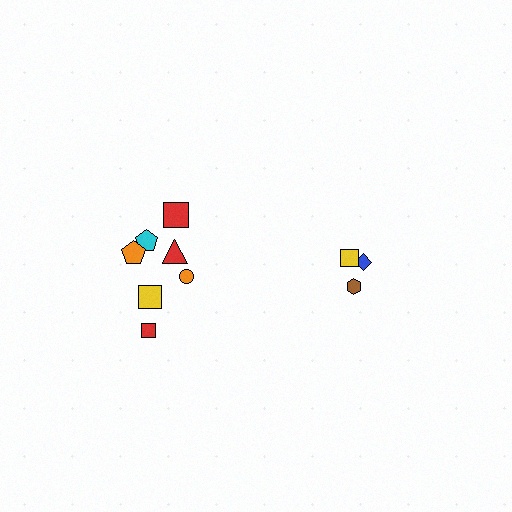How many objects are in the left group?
There are 7 objects.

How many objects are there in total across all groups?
There are 10 objects.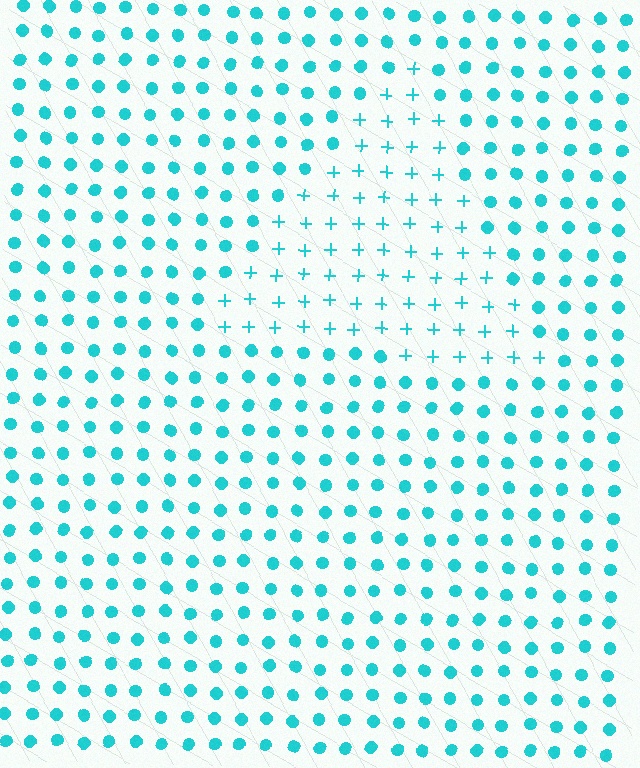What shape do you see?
I see a triangle.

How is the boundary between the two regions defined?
The boundary is defined by a change in element shape: plus signs inside vs. circles outside. All elements share the same color and spacing.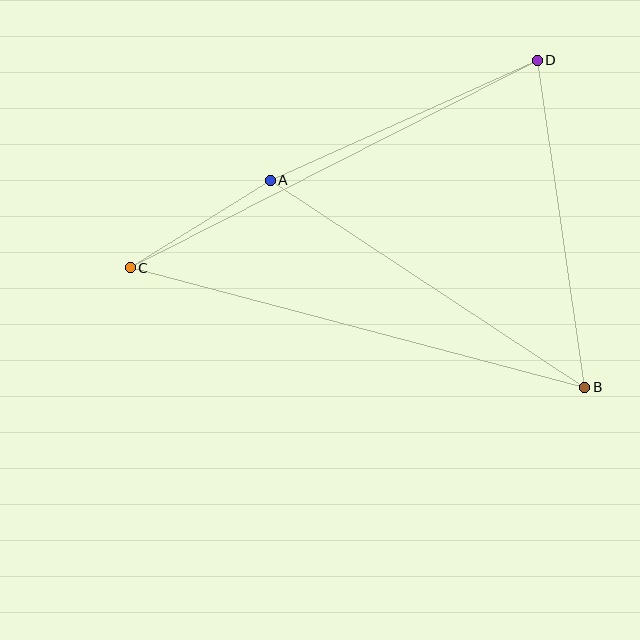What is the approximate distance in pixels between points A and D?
The distance between A and D is approximately 293 pixels.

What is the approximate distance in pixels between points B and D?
The distance between B and D is approximately 331 pixels.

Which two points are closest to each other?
Points A and C are closest to each other.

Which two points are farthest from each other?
Points B and C are farthest from each other.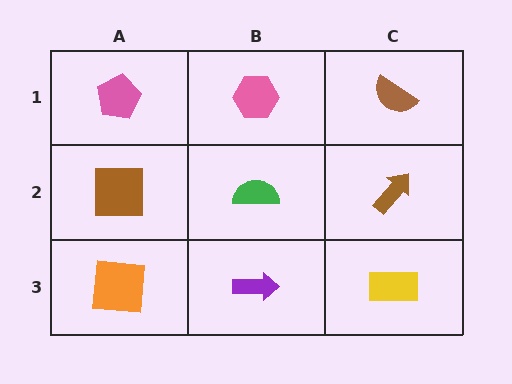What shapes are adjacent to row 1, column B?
A green semicircle (row 2, column B), a pink pentagon (row 1, column A), a brown semicircle (row 1, column C).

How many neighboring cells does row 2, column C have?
3.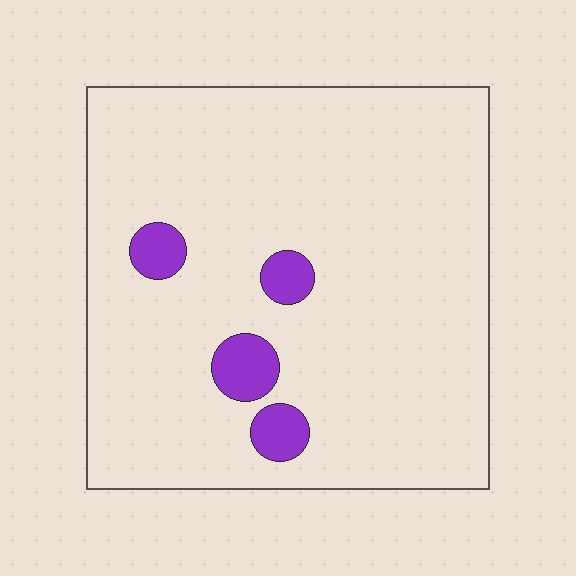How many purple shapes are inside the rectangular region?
4.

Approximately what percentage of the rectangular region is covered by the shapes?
Approximately 5%.